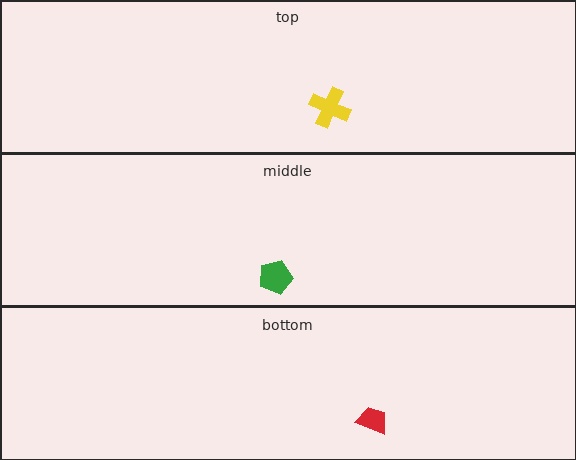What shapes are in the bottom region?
The red trapezoid.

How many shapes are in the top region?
1.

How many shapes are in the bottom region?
1.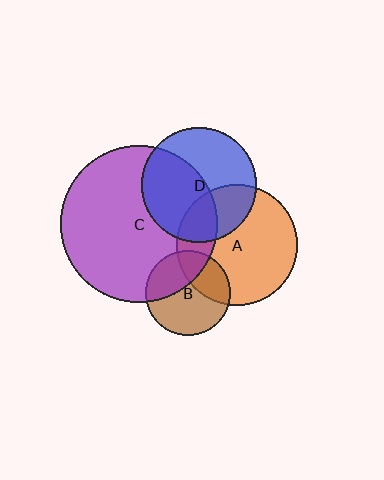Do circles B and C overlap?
Yes.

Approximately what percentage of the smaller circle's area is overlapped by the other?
Approximately 35%.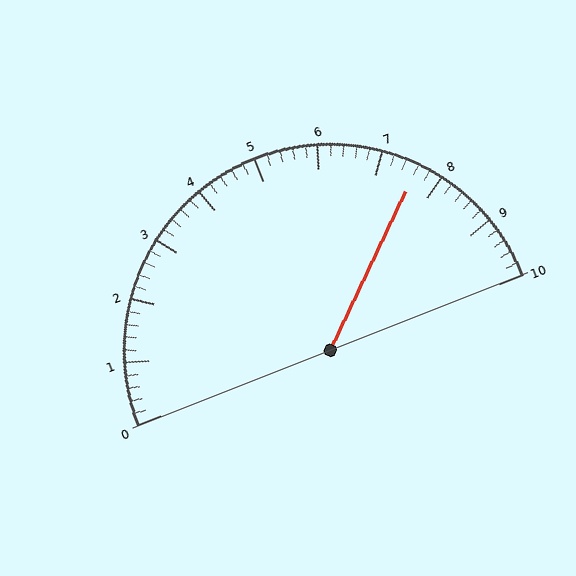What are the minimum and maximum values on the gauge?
The gauge ranges from 0 to 10.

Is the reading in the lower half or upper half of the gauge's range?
The reading is in the upper half of the range (0 to 10).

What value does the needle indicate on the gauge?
The needle indicates approximately 7.6.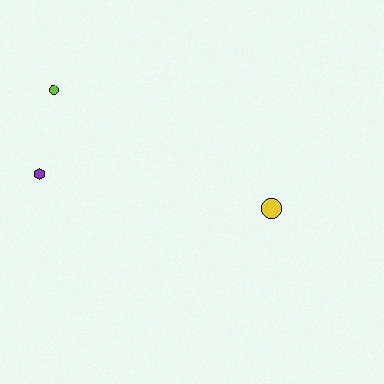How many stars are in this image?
There are no stars.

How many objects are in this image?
There are 3 objects.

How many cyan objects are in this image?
There are no cyan objects.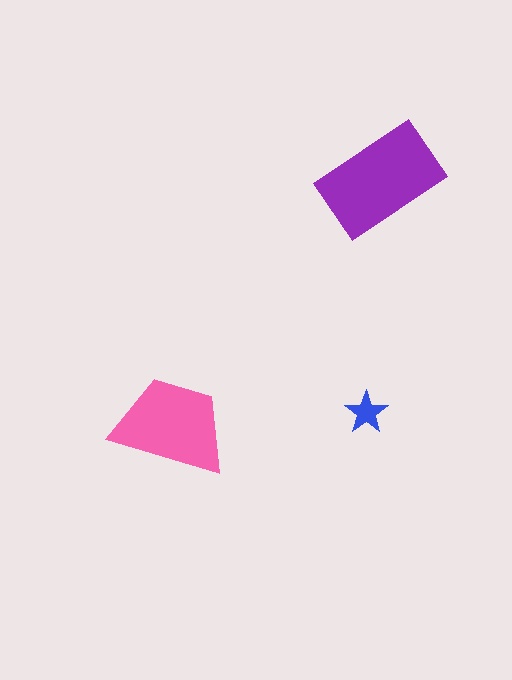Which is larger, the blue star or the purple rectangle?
The purple rectangle.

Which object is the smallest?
The blue star.